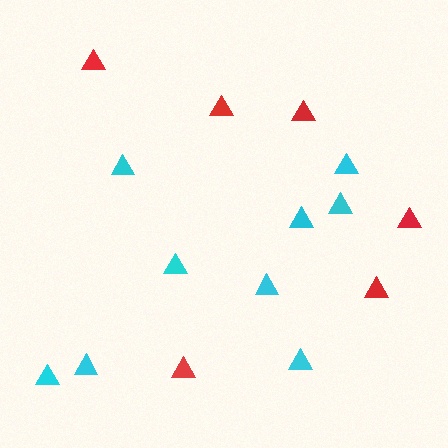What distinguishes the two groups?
There are 2 groups: one group of cyan triangles (9) and one group of red triangles (6).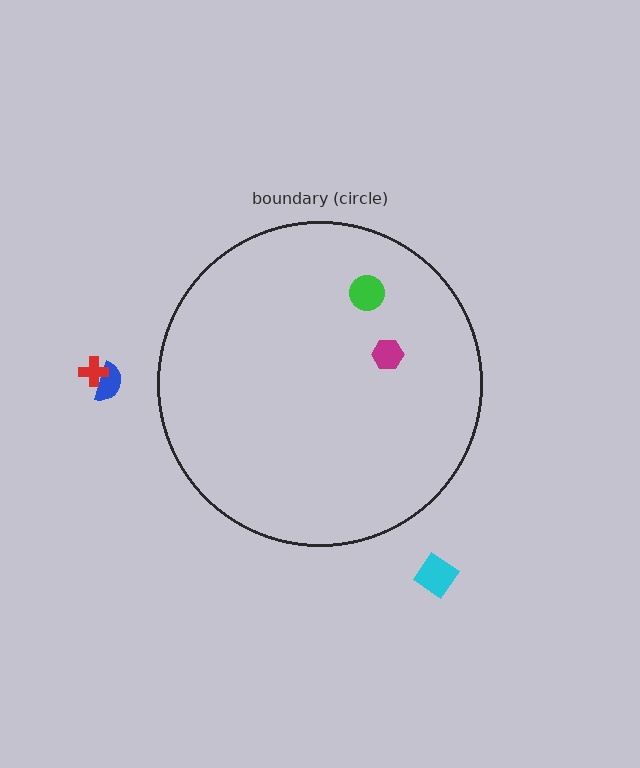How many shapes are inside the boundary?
2 inside, 3 outside.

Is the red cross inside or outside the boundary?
Outside.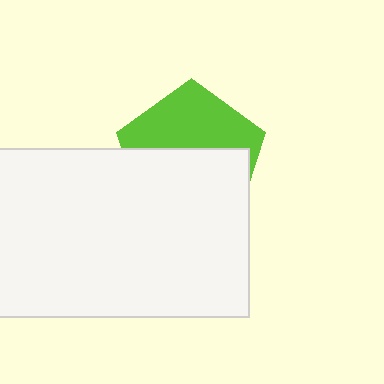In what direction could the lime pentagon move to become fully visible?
The lime pentagon could move up. That would shift it out from behind the white rectangle entirely.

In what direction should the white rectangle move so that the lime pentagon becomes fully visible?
The white rectangle should move down. That is the shortest direction to clear the overlap and leave the lime pentagon fully visible.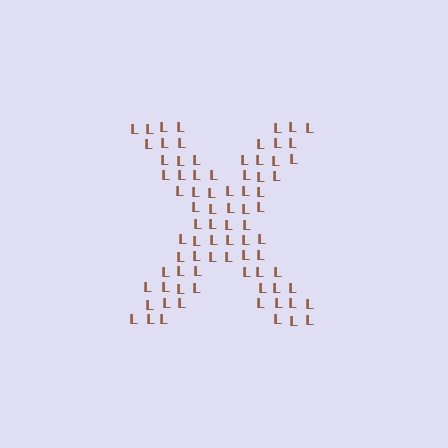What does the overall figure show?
The overall figure shows the letter X.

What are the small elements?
The small elements are letter L's.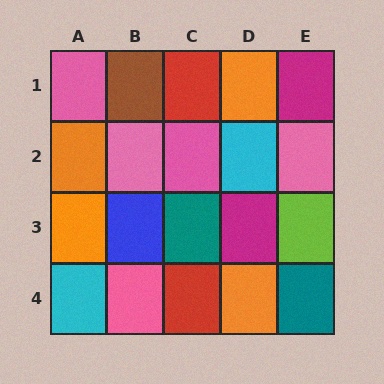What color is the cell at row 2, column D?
Cyan.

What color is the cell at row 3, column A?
Orange.